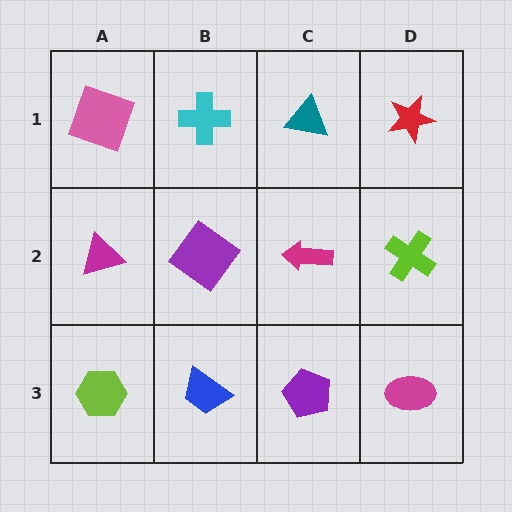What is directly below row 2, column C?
A purple pentagon.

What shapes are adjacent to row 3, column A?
A magenta triangle (row 2, column A), a blue trapezoid (row 3, column B).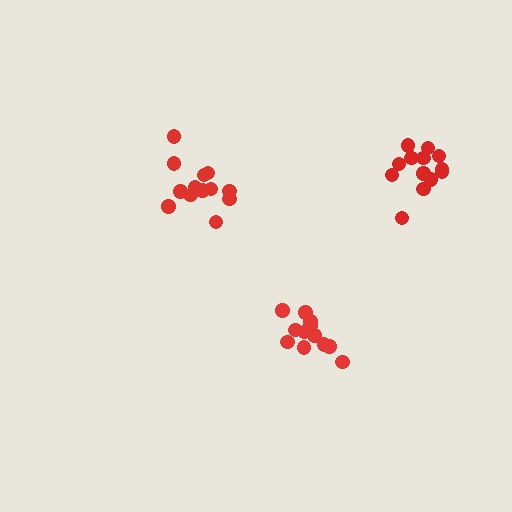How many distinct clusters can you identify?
There are 3 distinct clusters.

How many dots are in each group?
Group 1: 13 dots, Group 2: 13 dots, Group 3: 13 dots (39 total).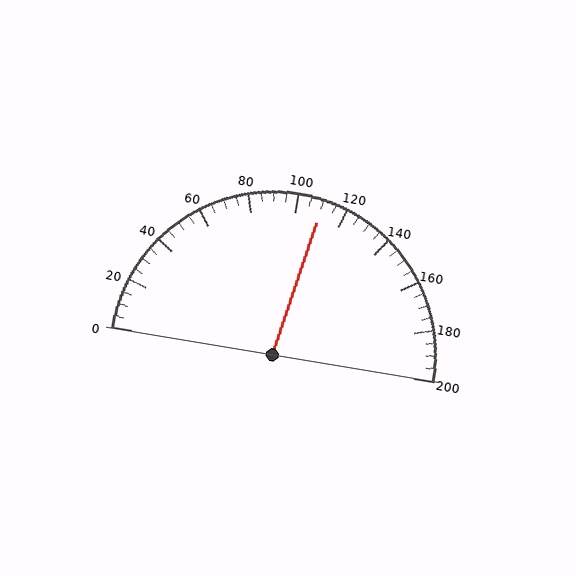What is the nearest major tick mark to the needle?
The nearest major tick mark is 120.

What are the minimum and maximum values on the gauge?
The gauge ranges from 0 to 200.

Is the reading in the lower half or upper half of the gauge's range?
The reading is in the upper half of the range (0 to 200).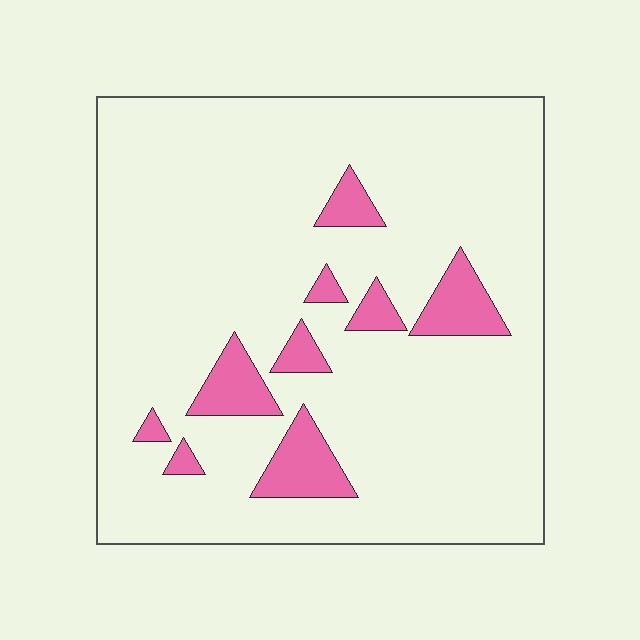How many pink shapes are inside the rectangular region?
9.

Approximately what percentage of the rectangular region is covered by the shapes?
Approximately 10%.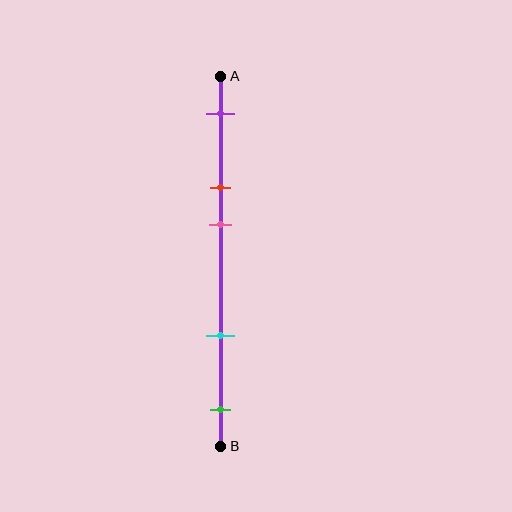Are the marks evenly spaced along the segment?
No, the marks are not evenly spaced.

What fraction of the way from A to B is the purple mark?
The purple mark is approximately 10% (0.1) of the way from A to B.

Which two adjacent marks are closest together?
The red and pink marks are the closest adjacent pair.